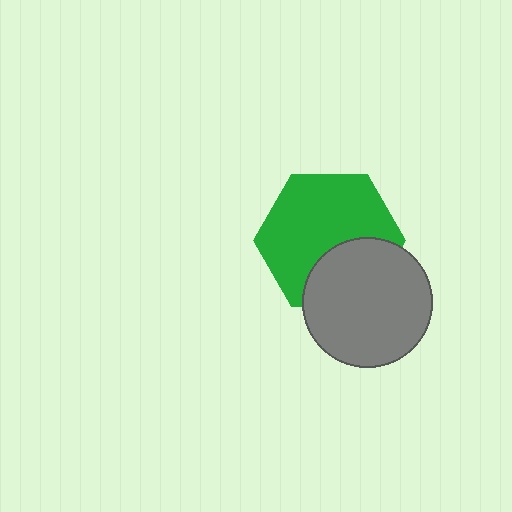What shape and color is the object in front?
The object in front is a gray circle.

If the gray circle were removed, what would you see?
You would see the complete green hexagon.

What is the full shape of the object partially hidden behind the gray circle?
The partially hidden object is a green hexagon.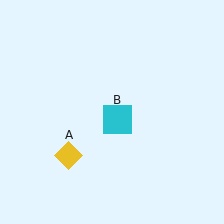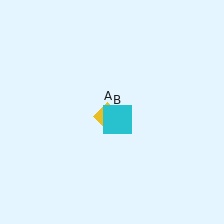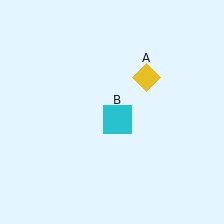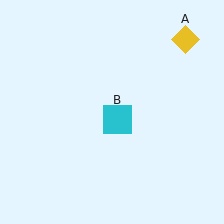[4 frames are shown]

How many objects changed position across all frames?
1 object changed position: yellow diamond (object A).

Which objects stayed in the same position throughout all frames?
Cyan square (object B) remained stationary.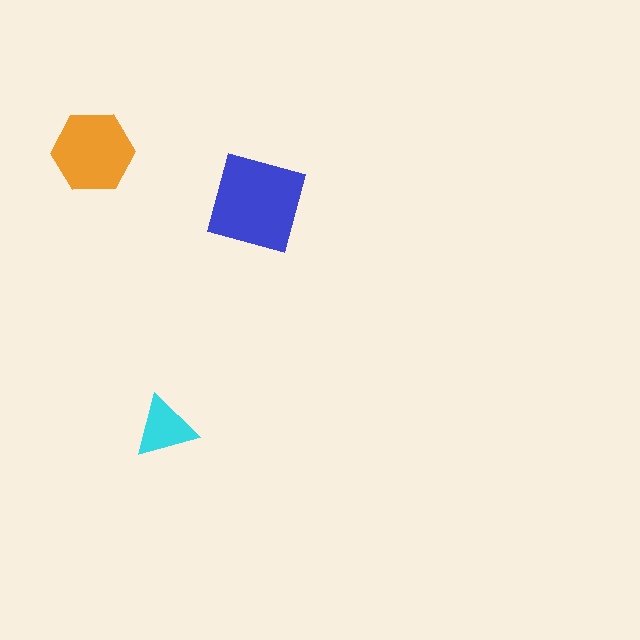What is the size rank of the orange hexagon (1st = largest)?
2nd.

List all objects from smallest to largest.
The cyan triangle, the orange hexagon, the blue diamond.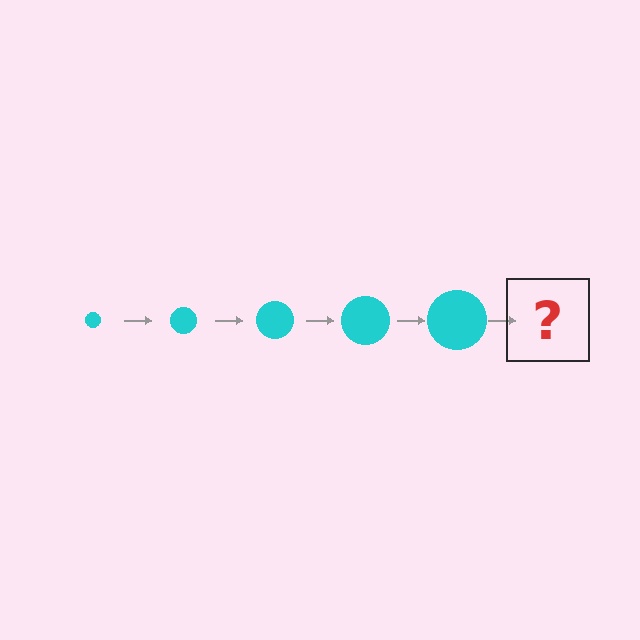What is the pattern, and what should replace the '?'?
The pattern is that the circle gets progressively larger each step. The '?' should be a cyan circle, larger than the previous one.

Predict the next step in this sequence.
The next step is a cyan circle, larger than the previous one.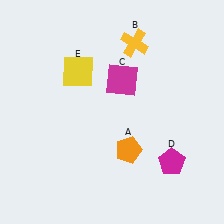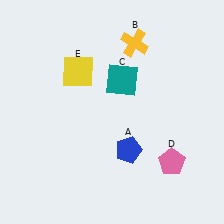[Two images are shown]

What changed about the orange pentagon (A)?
In Image 1, A is orange. In Image 2, it changed to blue.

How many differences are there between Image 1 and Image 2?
There are 3 differences between the two images.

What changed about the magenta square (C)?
In Image 1, C is magenta. In Image 2, it changed to teal.